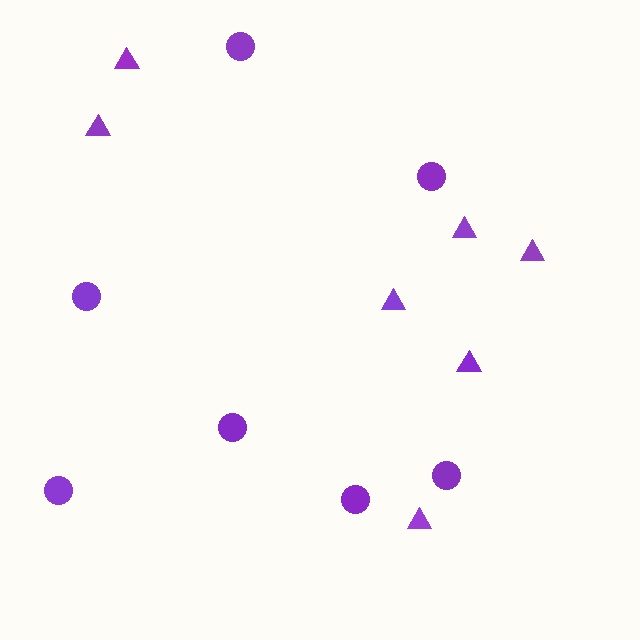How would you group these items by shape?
There are 2 groups: one group of circles (7) and one group of triangles (7).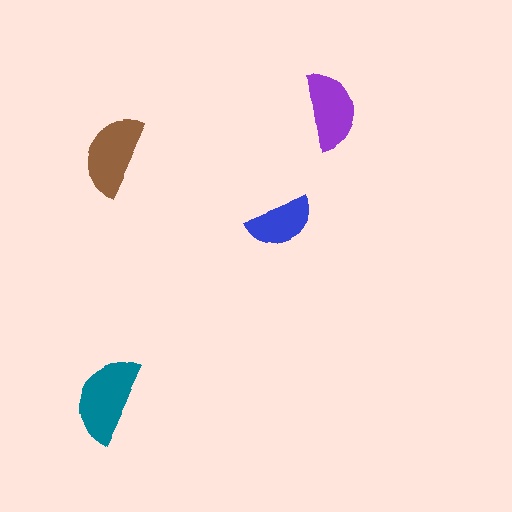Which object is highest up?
The purple semicircle is topmost.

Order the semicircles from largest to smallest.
the teal one, the brown one, the purple one, the blue one.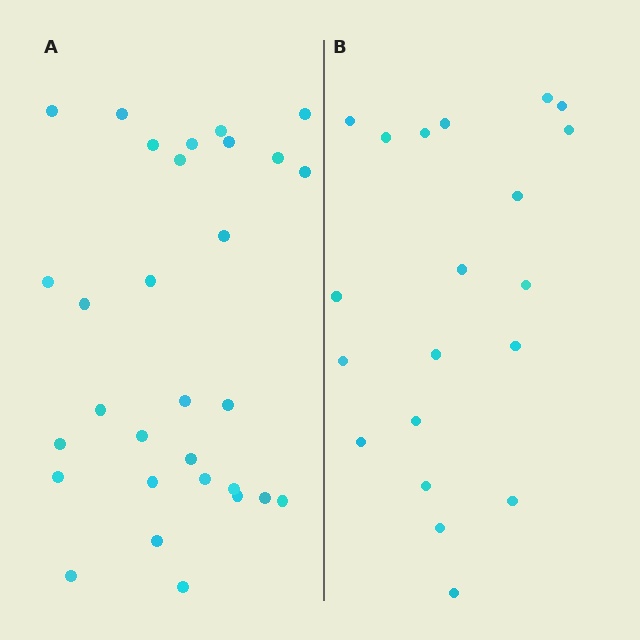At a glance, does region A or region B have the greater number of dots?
Region A (the left region) has more dots.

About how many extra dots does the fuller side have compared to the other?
Region A has roughly 10 or so more dots than region B.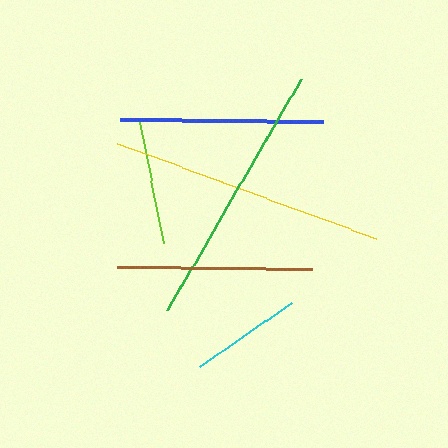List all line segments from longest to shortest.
From longest to shortest: yellow, green, blue, brown, lime, cyan.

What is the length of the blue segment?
The blue segment is approximately 202 pixels long.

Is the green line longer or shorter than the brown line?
The green line is longer than the brown line.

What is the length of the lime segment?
The lime segment is approximately 123 pixels long.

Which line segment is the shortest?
The cyan line is the shortest at approximately 112 pixels.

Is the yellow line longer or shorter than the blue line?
The yellow line is longer than the blue line.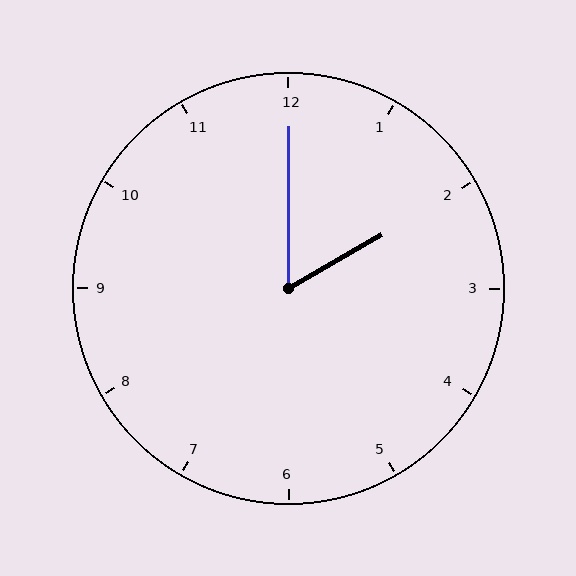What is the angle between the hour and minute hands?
Approximately 60 degrees.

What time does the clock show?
2:00.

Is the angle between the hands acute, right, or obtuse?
It is acute.